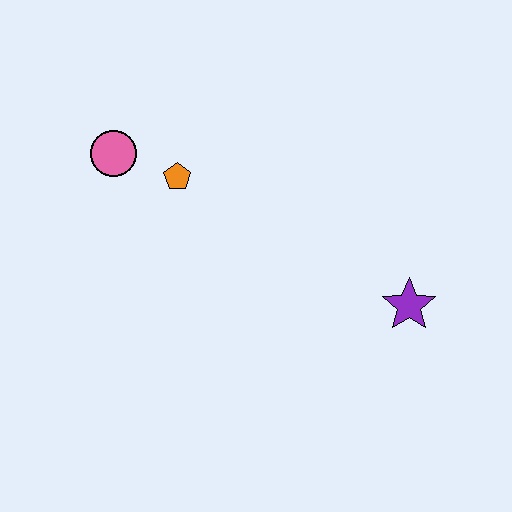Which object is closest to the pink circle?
The orange pentagon is closest to the pink circle.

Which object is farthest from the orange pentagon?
The purple star is farthest from the orange pentagon.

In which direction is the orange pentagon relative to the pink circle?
The orange pentagon is to the right of the pink circle.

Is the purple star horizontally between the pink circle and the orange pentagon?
No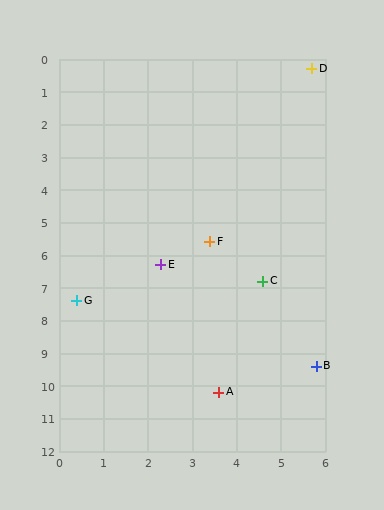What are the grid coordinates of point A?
Point A is at approximately (3.6, 10.2).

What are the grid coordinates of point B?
Point B is at approximately (5.8, 9.4).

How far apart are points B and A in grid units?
Points B and A are about 2.3 grid units apart.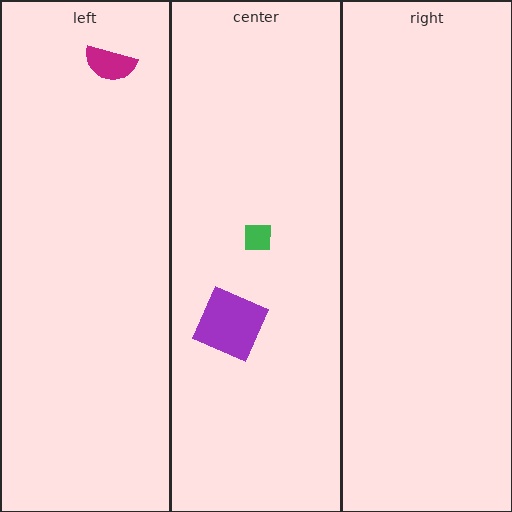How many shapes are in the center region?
2.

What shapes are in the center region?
The green square, the purple square.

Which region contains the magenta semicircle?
The left region.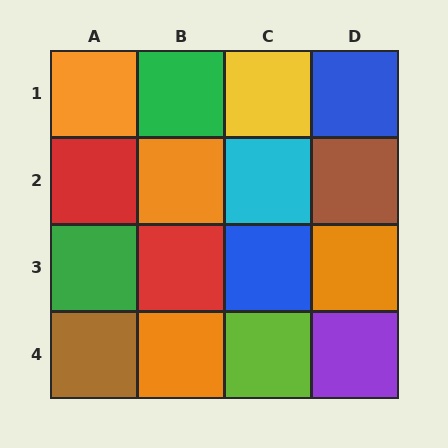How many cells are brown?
2 cells are brown.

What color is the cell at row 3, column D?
Orange.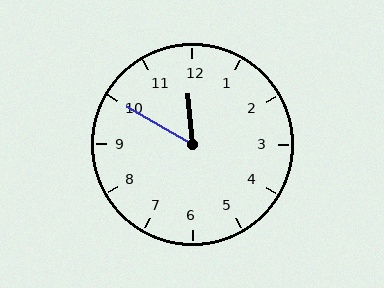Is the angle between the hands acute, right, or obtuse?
It is acute.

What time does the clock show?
11:50.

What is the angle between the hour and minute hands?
Approximately 55 degrees.